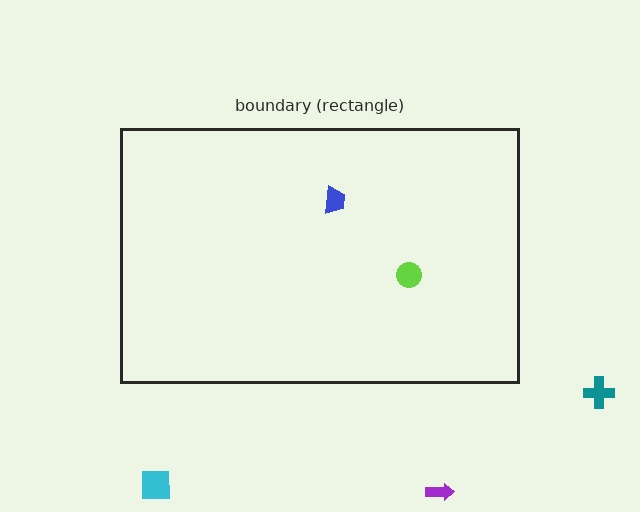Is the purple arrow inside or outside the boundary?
Outside.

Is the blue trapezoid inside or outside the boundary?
Inside.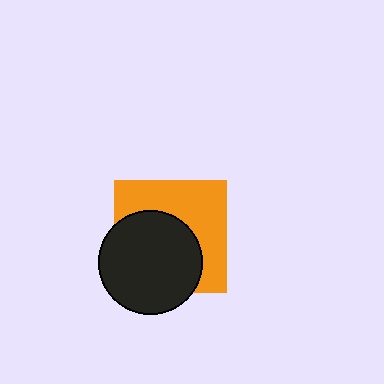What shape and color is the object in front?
The object in front is a black circle.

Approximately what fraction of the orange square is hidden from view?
Roughly 51% of the orange square is hidden behind the black circle.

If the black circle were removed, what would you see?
You would see the complete orange square.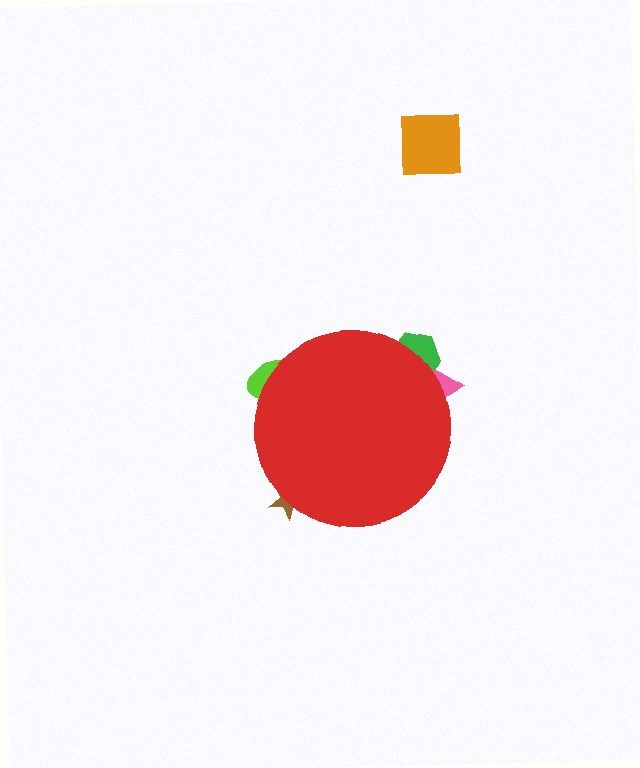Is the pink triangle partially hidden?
Yes, the pink triangle is partially hidden behind the red circle.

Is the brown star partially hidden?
Yes, the brown star is partially hidden behind the red circle.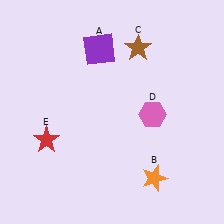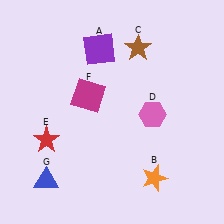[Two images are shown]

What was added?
A magenta square (F), a blue triangle (G) were added in Image 2.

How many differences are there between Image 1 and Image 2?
There are 2 differences between the two images.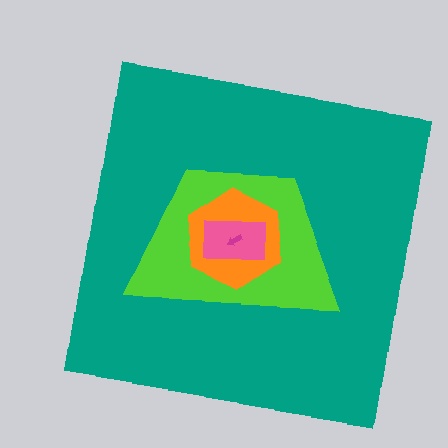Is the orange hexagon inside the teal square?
Yes.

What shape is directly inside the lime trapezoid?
The orange hexagon.